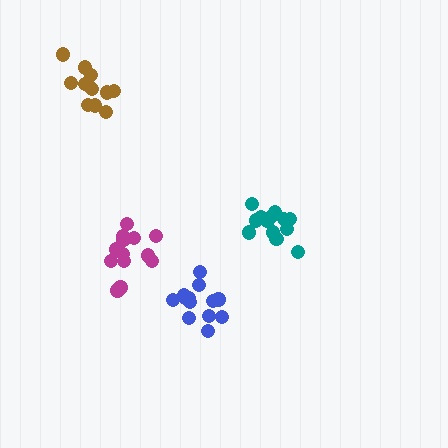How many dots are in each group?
Group 1: 13 dots, Group 2: 13 dots, Group 3: 13 dots, Group 4: 12 dots (51 total).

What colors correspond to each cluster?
The clusters are colored: teal, magenta, blue, brown.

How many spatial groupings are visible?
There are 4 spatial groupings.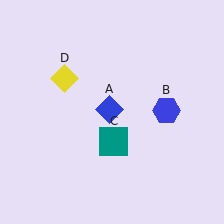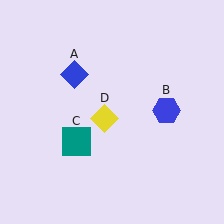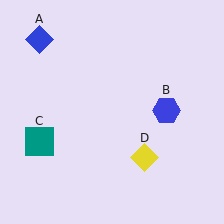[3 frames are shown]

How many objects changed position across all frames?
3 objects changed position: blue diamond (object A), teal square (object C), yellow diamond (object D).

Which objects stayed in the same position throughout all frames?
Blue hexagon (object B) remained stationary.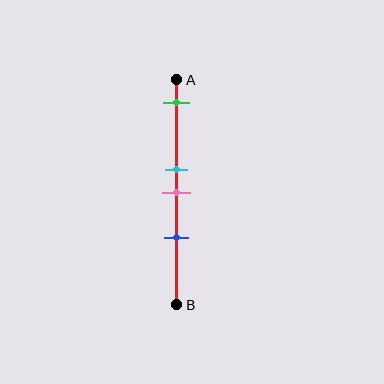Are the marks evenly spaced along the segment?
No, the marks are not evenly spaced.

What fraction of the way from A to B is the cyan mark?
The cyan mark is approximately 40% (0.4) of the way from A to B.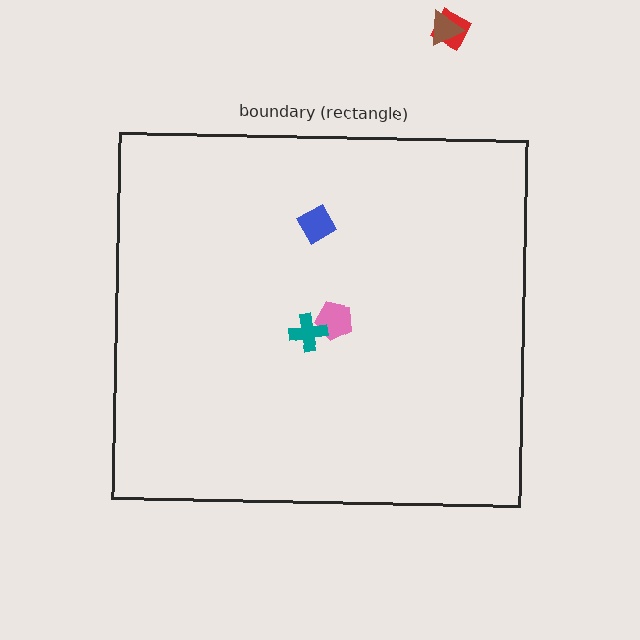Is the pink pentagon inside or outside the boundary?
Inside.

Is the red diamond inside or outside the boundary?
Outside.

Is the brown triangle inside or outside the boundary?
Outside.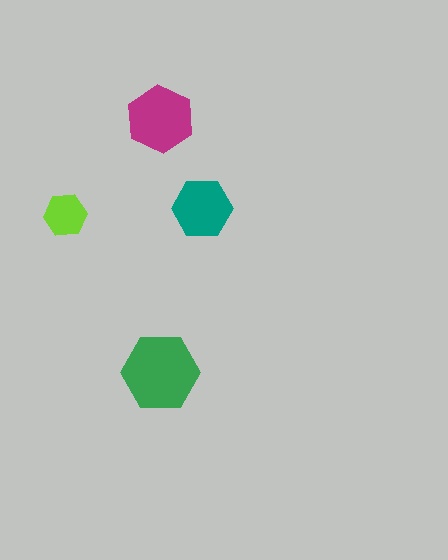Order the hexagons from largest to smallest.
the green one, the magenta one, the teal one, the lime one.